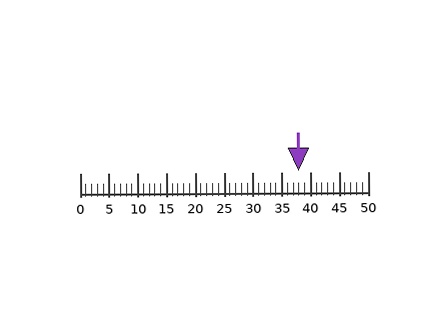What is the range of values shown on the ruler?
The ruler shows values from 0 to 50.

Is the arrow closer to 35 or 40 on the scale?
The arrow is closer to 40.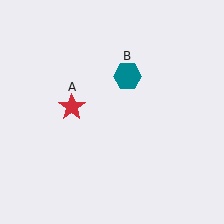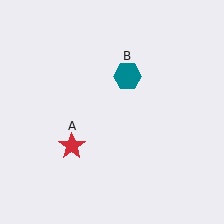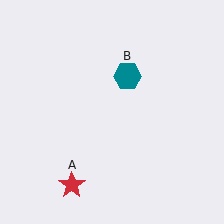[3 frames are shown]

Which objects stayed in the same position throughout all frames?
Teal hexagon (object B) remained stationary.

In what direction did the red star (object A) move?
The red star (object A) moved down.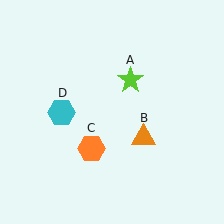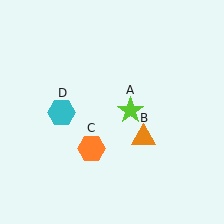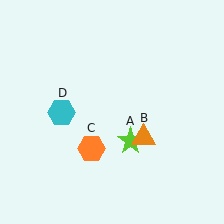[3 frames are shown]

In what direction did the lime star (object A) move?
The lime star (object A) moved down.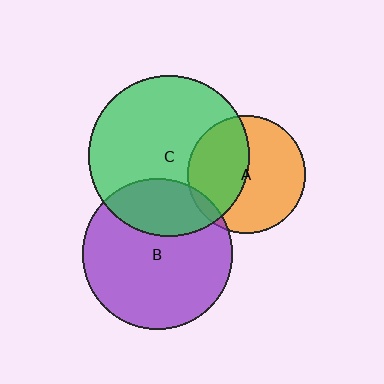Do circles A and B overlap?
Yes.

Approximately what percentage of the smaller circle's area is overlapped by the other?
Approximately 5%.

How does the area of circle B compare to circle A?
Approximately 1.6 times.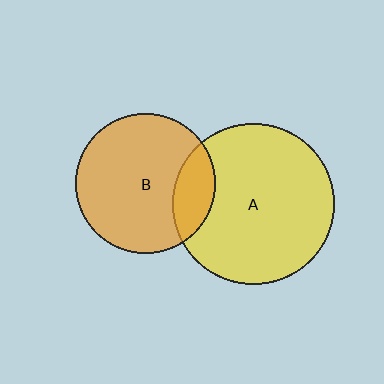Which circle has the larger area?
Circle A (yellow).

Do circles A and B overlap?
Yes.